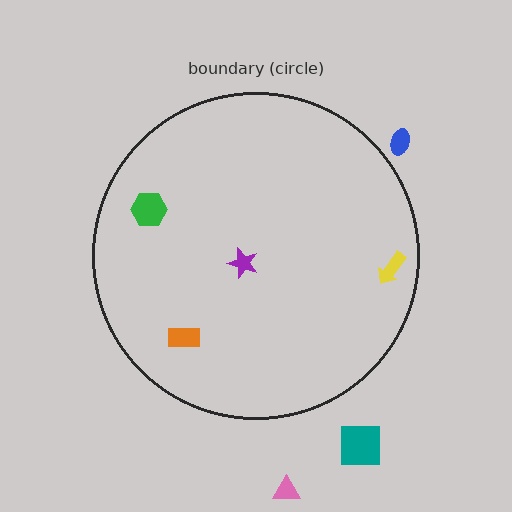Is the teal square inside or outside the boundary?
Outside.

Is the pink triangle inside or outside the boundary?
Outside.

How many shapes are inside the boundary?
4 inside, 3 outside.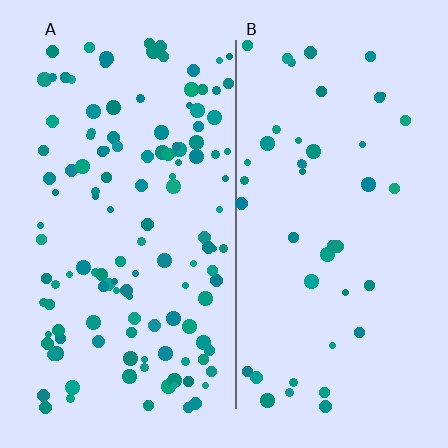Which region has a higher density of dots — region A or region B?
A (the left).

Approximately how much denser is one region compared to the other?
Approximately 2.9× — region A over region B.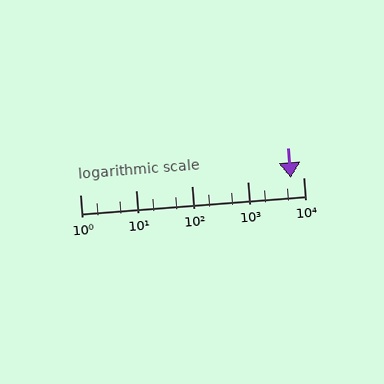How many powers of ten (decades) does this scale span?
The scale spans 4 decades, from 1 to 10000.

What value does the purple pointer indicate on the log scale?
The pointer indicates approximately 6000.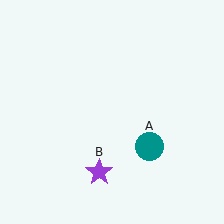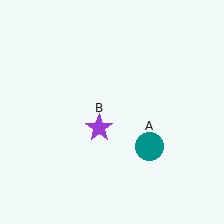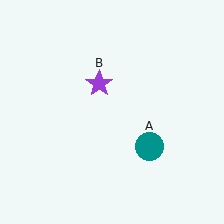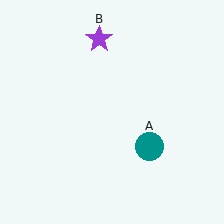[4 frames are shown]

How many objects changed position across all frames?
1 object changed position: purple star (object B).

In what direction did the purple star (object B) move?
The purple star (object B) moved up.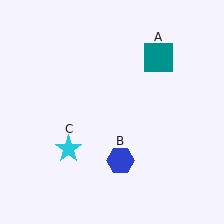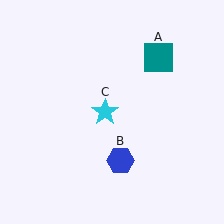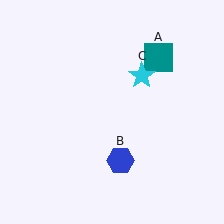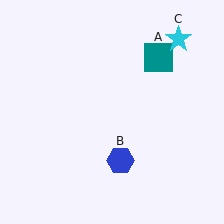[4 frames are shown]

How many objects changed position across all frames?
1 object changed position: cyan star (object C).